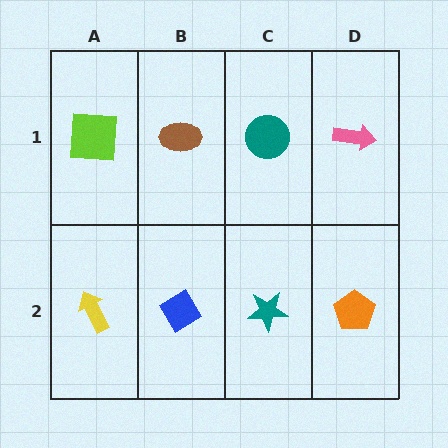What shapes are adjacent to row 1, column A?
A yellow arrow (row 2, column A), a brown ellipse (row 1, column B).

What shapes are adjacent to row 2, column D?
A pink arrow (row 1, column D), a teal star (row 2, column C).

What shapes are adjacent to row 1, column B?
A blue diamond (row 2, column B), a lime square (row 1, column A), a teal circle (row 1, column C).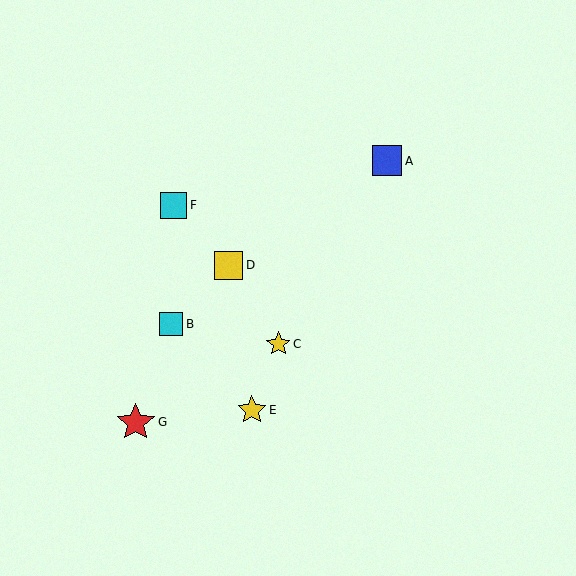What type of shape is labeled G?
Shape G is a red star.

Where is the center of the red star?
The center of the red star is at (136, 422).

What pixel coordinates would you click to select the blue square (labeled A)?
Click at (387, 161) to select the blue square A.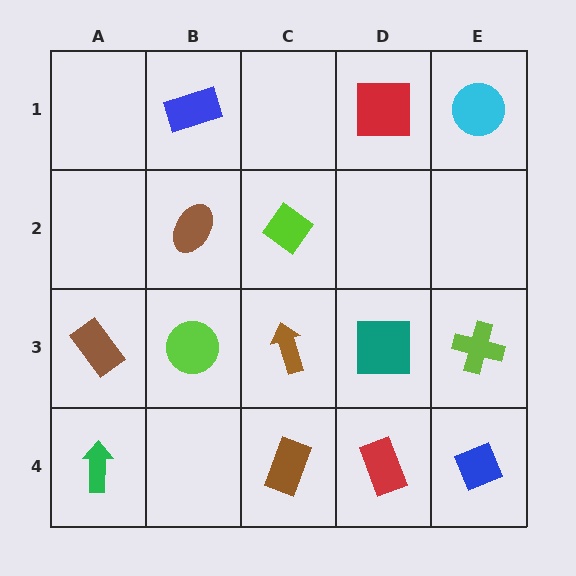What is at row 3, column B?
A lime circle.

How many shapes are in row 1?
3 shapes.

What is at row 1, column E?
A cyan circle.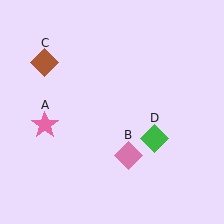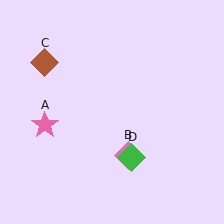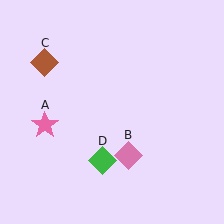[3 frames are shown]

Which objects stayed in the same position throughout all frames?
Pink star (object A) and pink diamond (object B) and brown diamond (object C) remained stationary.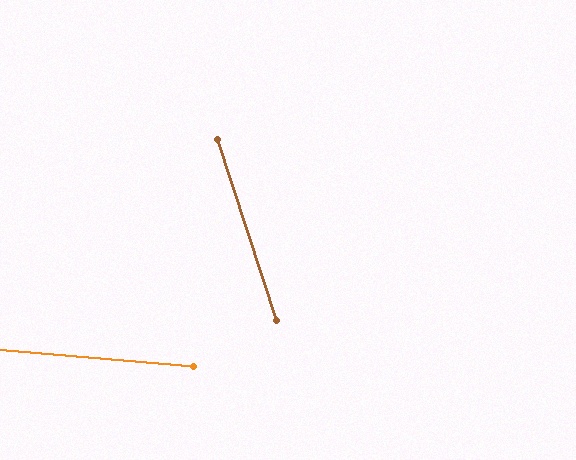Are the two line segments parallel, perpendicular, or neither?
Neither parallel nor perpendicular — they differ by about 67°.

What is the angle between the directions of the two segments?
Approximately 67 degrees.